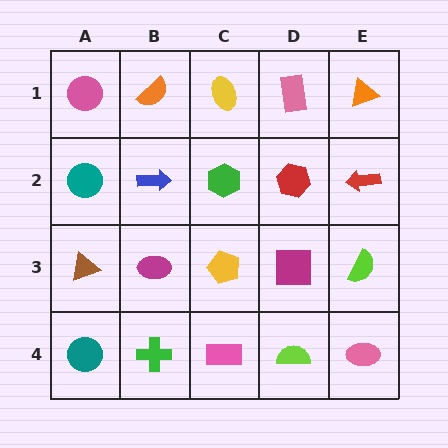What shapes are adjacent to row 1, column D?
A red hexagon (row 2, column D), a yellow ellipse (row 1, column C), an orange triangle (row 1, column E).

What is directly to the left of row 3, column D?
A yellow pentagon.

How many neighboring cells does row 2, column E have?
3.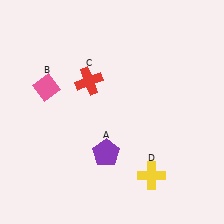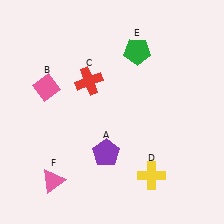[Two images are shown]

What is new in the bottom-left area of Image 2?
A pink triangle (F) was added in the bottom-left area of Image 2.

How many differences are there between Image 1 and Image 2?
There are 2 differences between the two images.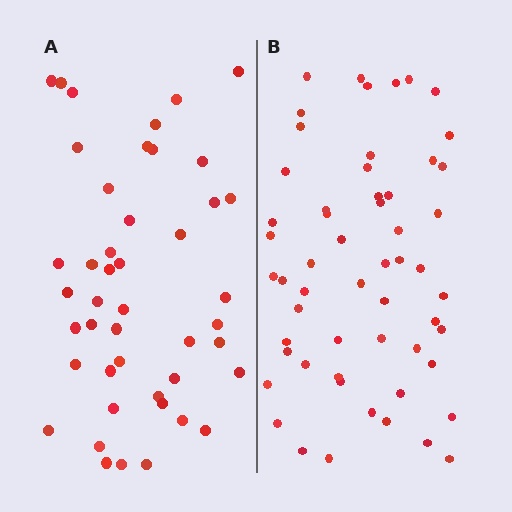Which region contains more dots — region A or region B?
Region B (the right region) has more dots.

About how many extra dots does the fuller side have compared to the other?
Region B has roughly 12 or so more dots than region A.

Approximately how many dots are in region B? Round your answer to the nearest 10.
About 60 dots. (The exact count is 56, which rounds to 60.)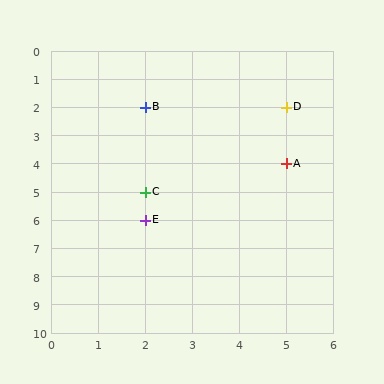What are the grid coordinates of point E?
Point E is at grid coordinates (2, 6).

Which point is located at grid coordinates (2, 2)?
Point B is at (2, 2).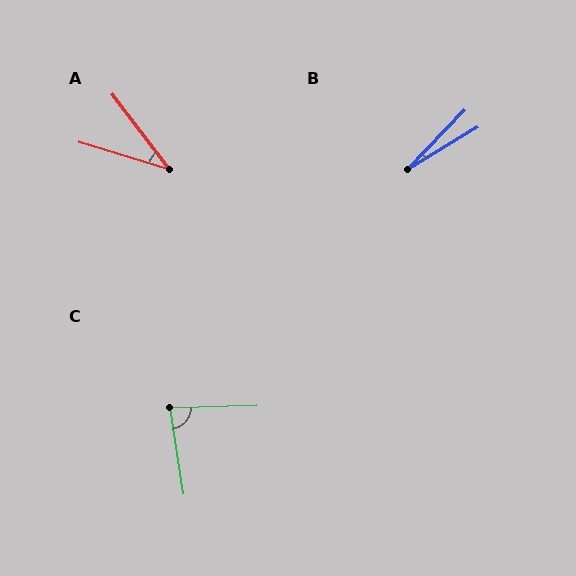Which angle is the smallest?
B, at approximately 15 degrees.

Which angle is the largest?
C, at approximately 83 degrees.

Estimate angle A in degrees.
Approximately 36 degrees.